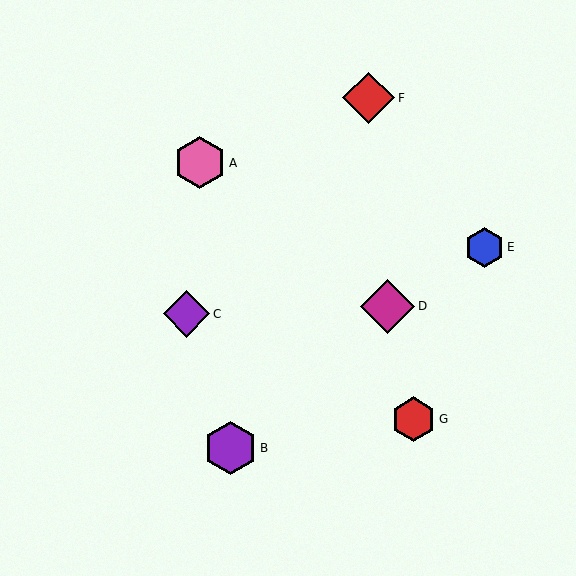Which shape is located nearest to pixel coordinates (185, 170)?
The pink hexagon (labeled A) at (200, 163) is nearest to that location.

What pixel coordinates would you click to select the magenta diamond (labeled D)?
Click at (388, 306) to select the magenta diamond D.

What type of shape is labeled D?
Shape D is a magenta diamond.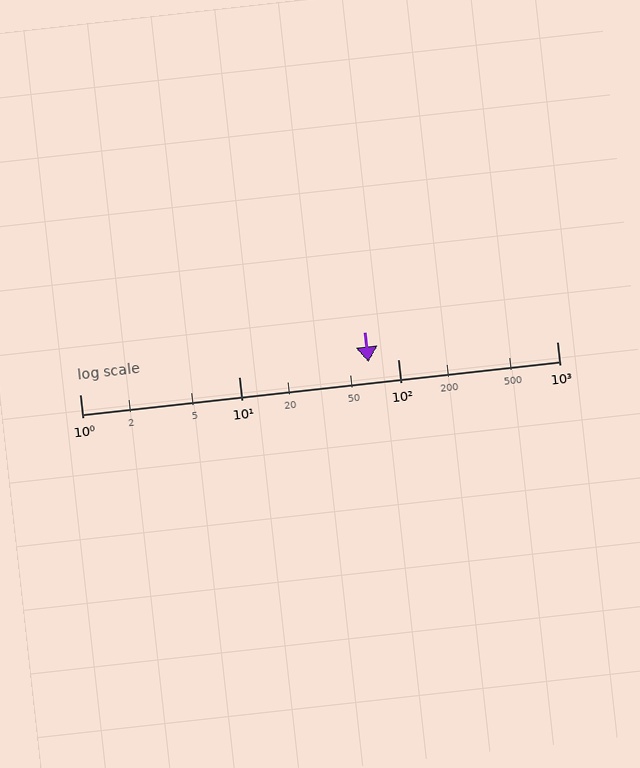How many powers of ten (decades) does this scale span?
The scale spans 3 decades, from 1 to 1000.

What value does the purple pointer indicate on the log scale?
The pointer indicates approximately 65.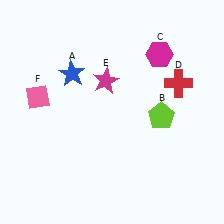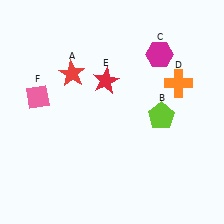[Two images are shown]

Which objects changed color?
A changed from blue to red. D changed from red to orange. E changed from magenta to red.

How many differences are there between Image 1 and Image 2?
There are 3 differences between the two images.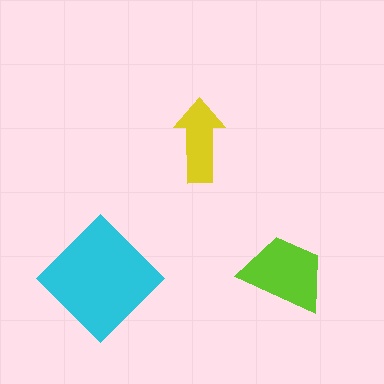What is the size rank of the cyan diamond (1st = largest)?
1st.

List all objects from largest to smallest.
The cyan diamond, the lime trapezoid, the yellow arrow.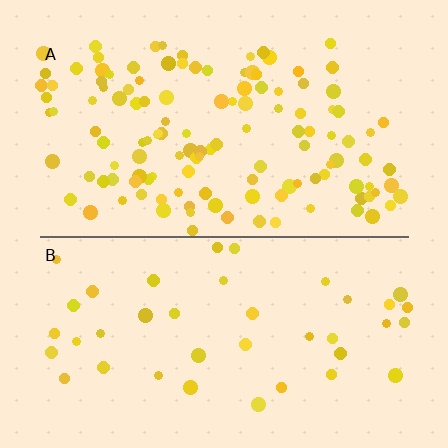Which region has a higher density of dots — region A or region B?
A (the top).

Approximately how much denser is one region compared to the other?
Approximately 3.1× — region A over region B.